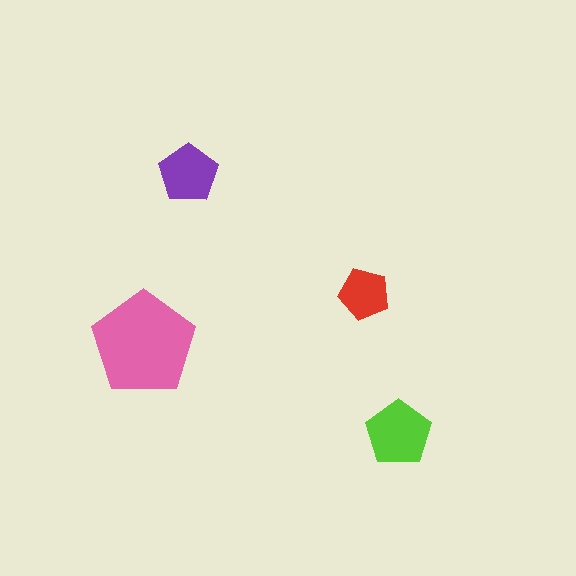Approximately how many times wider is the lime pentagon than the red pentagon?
About 1.5 times wider.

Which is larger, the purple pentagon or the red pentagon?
The purple one.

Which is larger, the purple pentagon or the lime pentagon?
The lime one.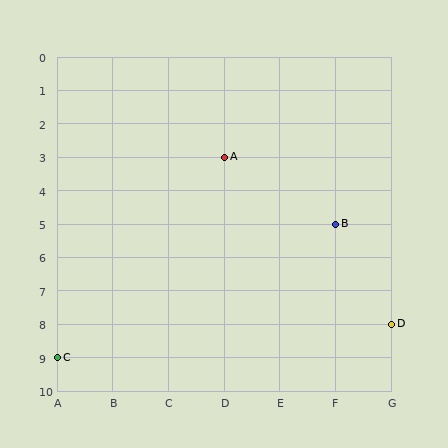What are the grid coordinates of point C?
Point C is at grid coordinates (A, 9).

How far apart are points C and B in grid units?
Points C and B are 5 columns and 4 rows apart (about 6.4 grid units diagonally).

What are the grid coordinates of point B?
Point B is at grid coordinates (F, 5).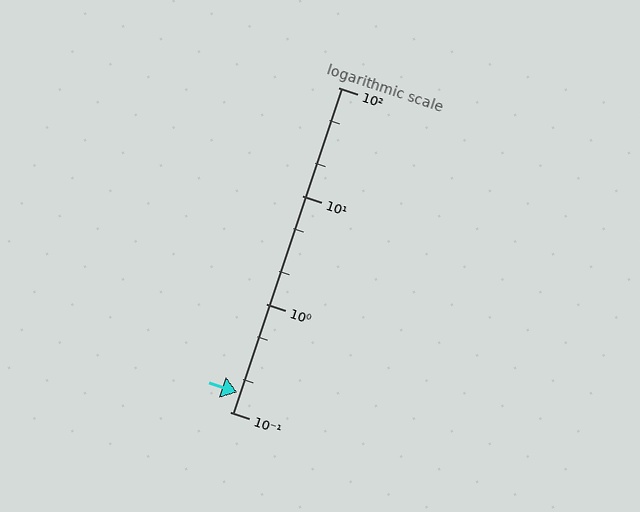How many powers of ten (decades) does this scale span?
The scale spans 3 decades, from 0.1 to 100.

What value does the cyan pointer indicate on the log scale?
The pointer indicates approximately 0.15.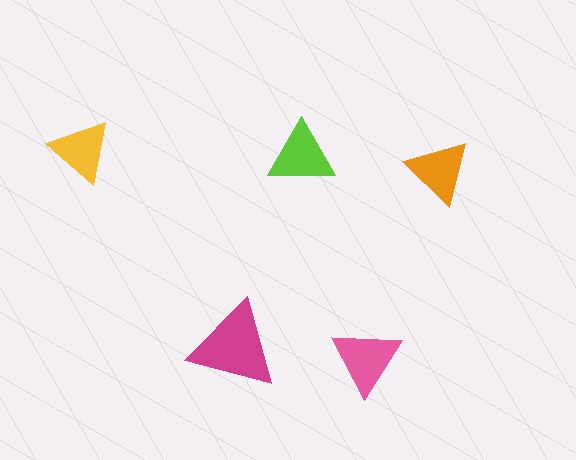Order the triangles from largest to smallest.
the magenta one, the pink one, the lime one, the orange one, the yellow one.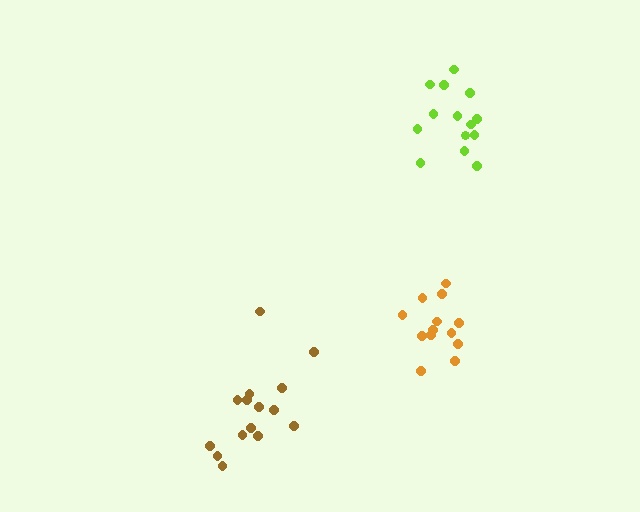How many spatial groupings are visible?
There are 3 spatial groupings.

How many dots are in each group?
Group 1: 15 dots, Group 2: 13 dots, Group 3: 14 dots (42 total).